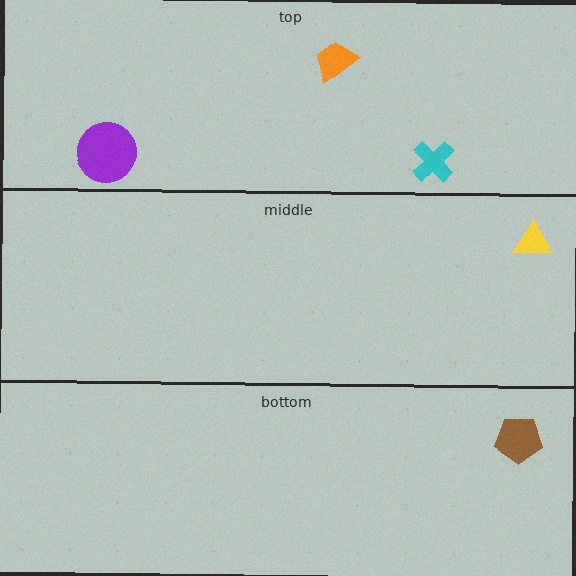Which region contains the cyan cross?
The top region.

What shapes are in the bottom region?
The brown pentagon.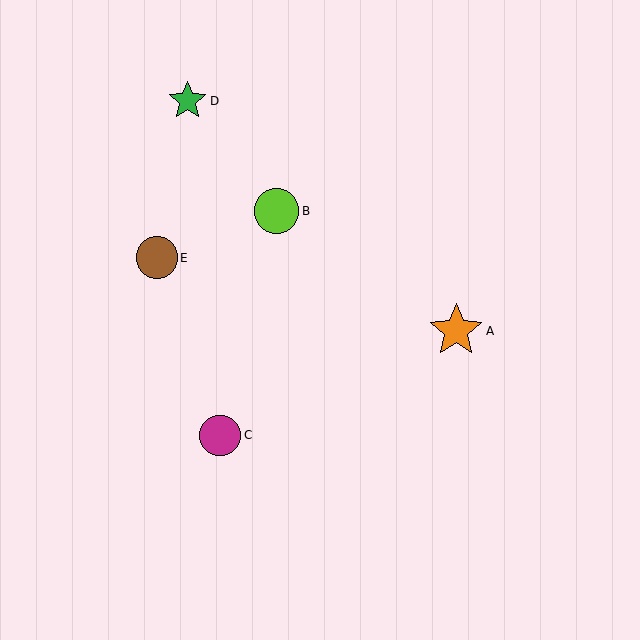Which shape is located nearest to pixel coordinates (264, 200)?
The lime circle (labeled B) at (276, 211) is nearest to that location.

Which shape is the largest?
The orange star (labeled A) is the largest.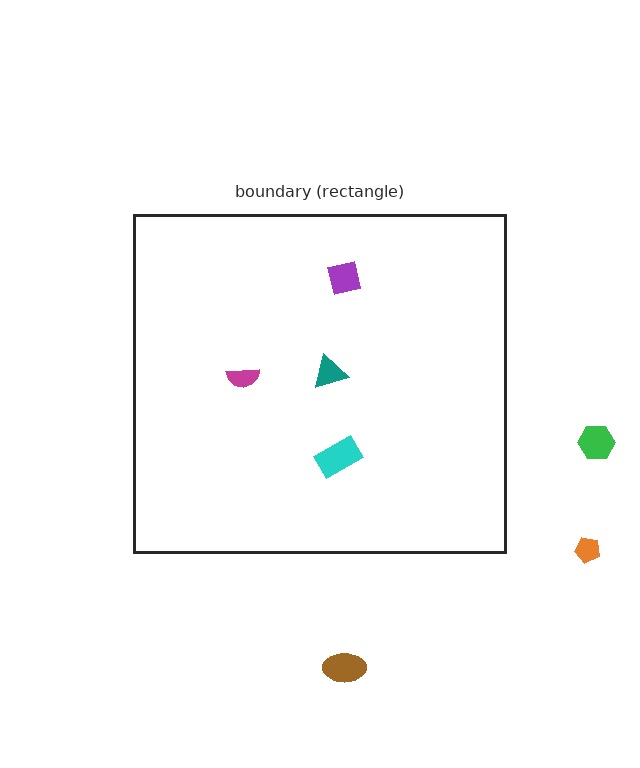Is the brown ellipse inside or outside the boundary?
Outside.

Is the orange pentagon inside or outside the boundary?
Outside.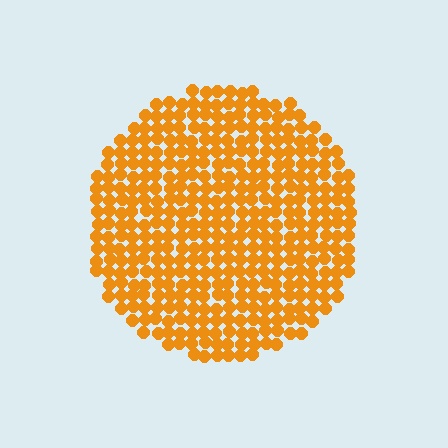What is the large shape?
The large shape is a circle.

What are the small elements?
The small elements are circles.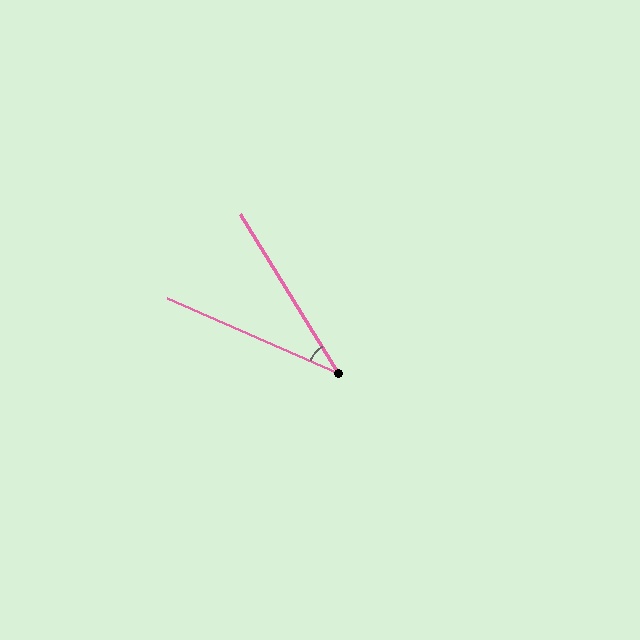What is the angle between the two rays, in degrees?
Approximately 35 degrees.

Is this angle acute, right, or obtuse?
It is acute.